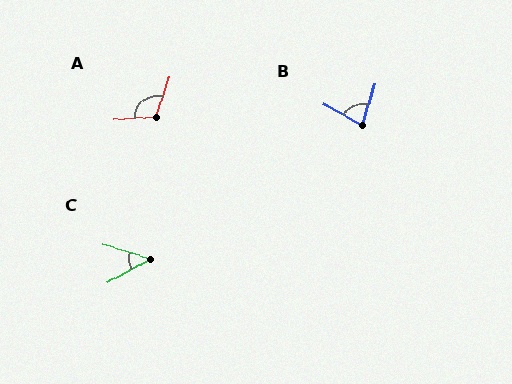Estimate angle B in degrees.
Approximately 78 degrees.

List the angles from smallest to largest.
C (46°), B (78°), A (113°).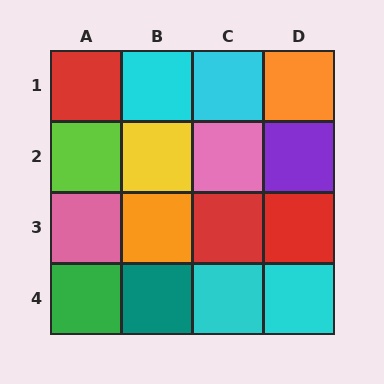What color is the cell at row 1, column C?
Cyan.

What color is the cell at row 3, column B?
Orange.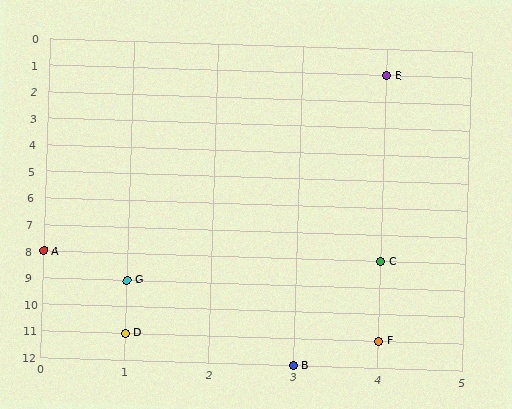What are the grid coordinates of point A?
Point A is at grid coordinates (0, 8).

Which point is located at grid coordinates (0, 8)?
Point A is at (0, 8).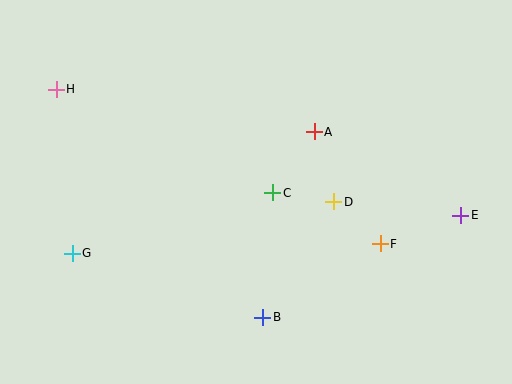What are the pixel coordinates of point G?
Point G is at (72, 253).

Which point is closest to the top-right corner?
Point E is closest to the top-right corner.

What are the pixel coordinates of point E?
Point E is at (461, 215).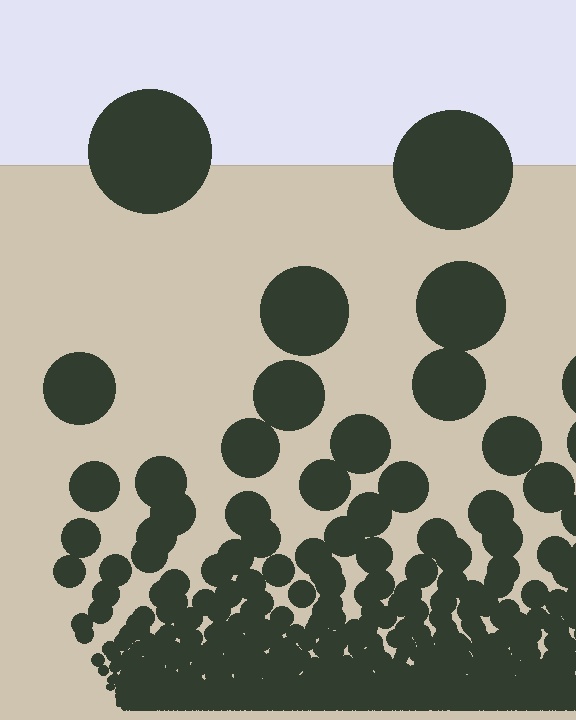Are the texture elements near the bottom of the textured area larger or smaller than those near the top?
Smaller. The gradient is inverted — elements near the bottom are smaller and denser.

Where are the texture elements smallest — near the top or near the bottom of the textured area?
Near the bottom.